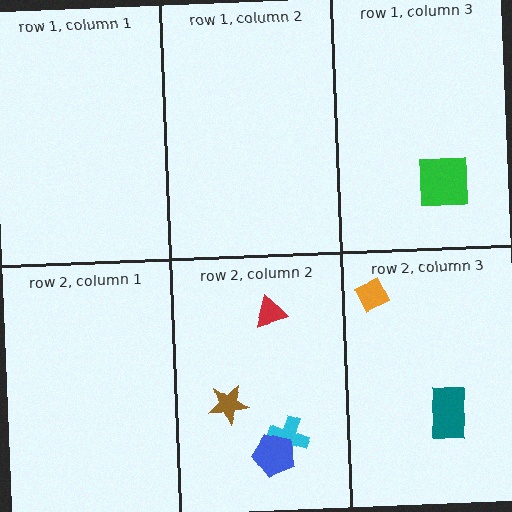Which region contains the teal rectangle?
The row 2, column 3 region.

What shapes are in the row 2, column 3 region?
The teal rectangle, the orange diamond.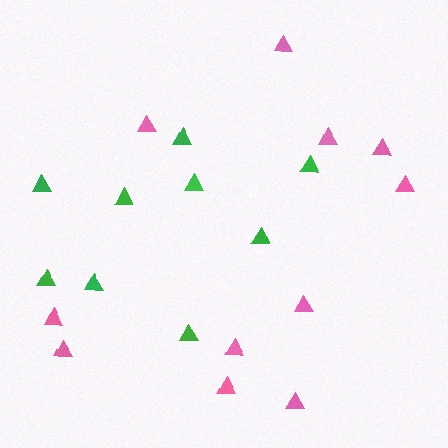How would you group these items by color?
There are 2 groups: one group of pink triangles (11) and one group of green triangles (9).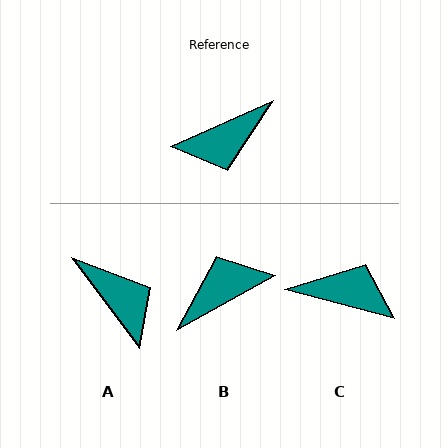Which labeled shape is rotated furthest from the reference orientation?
B, about 175 degrees away.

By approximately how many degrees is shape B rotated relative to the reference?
Approximately 175 degrees clockwise.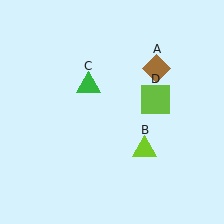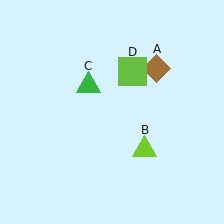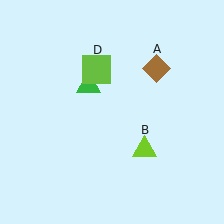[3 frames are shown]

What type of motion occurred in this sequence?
The lime square (object D) rotated counterclockwise around the center of the scene.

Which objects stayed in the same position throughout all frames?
Brown diamond (object A) and lime triangle (object B) and green triangle (object C) remained stationary.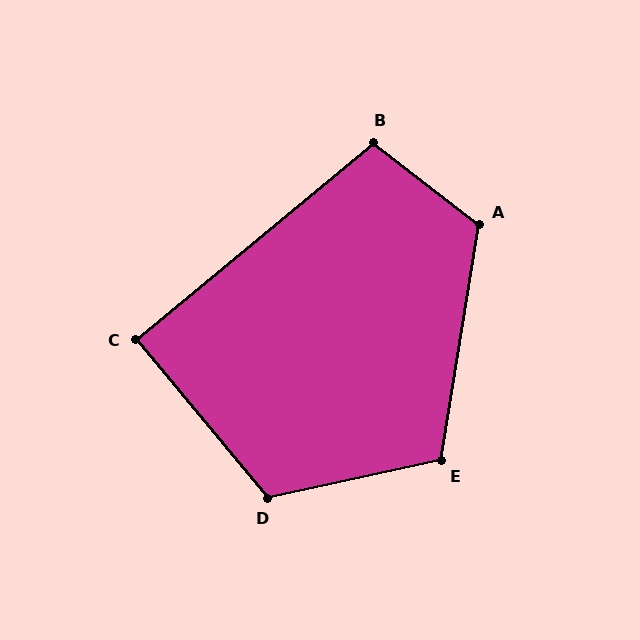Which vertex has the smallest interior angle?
C, at approximately 90 degrees.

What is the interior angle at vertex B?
Approximately 103 degrees (obtuse).